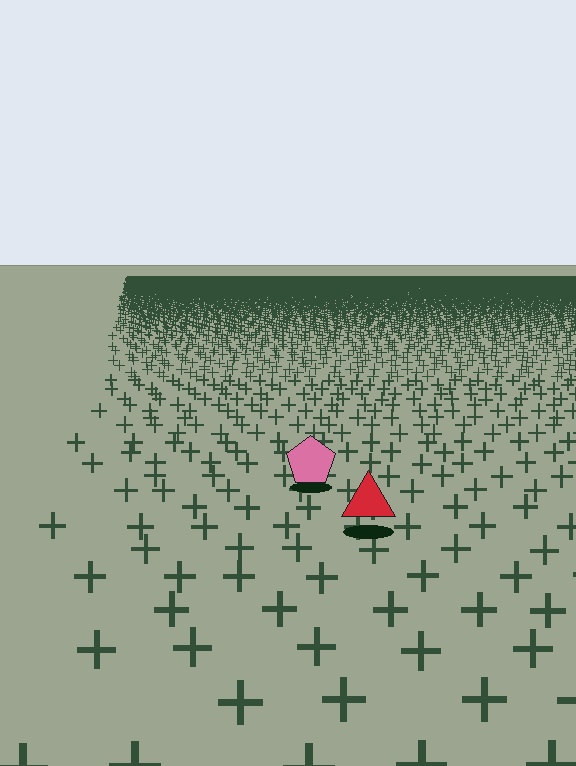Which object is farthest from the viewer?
The pink pentagon is farthest from the viewer. It appears smaller and the ground texture around it is denser.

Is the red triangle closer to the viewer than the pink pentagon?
Yes. The red triangle is closer — you can tell from the texture gradient: the ground texture is coarser near it.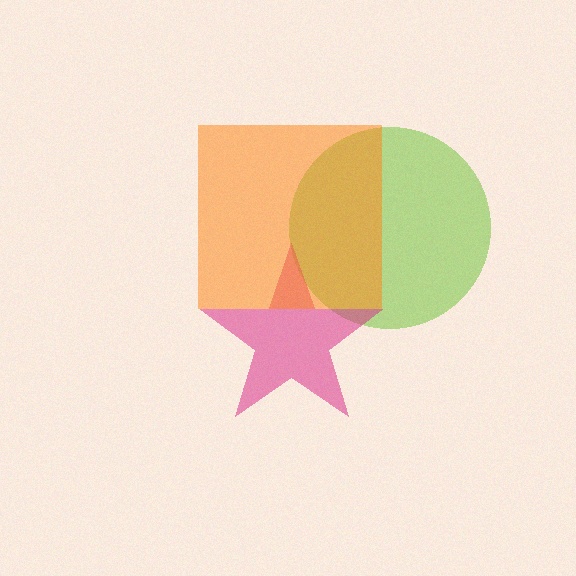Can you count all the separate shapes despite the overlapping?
Yes, there are 3 separate shapes.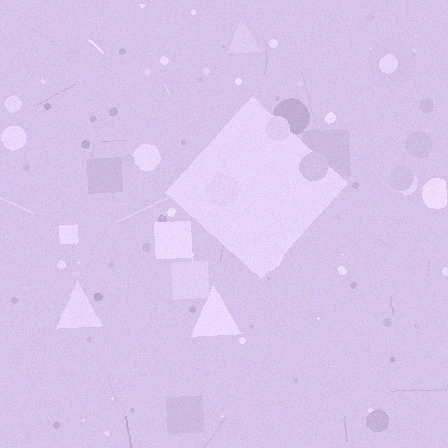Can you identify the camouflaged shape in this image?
The camouflaged shape is a diamond.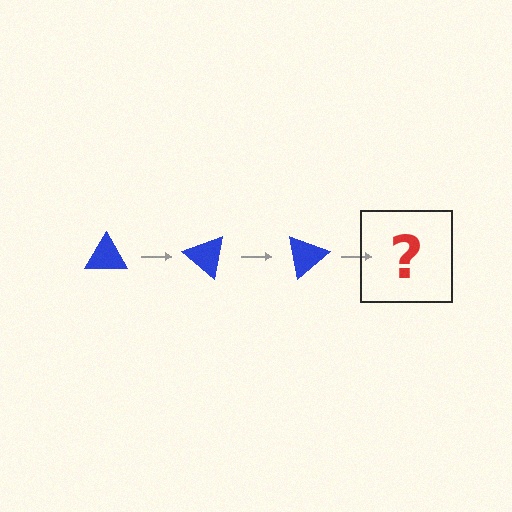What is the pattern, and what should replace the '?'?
The pattern is that the triangle rotates 40 degrees each step. The '?' should be a blue triangle rotated 120 degrees.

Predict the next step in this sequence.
The next step is a blue triangle rotated 120 degrees.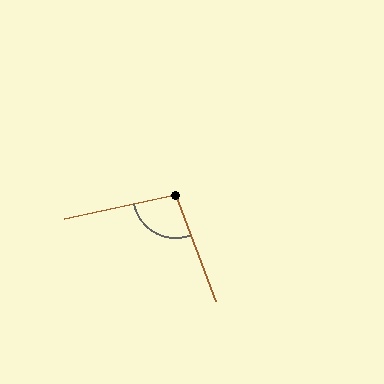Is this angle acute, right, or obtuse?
It is obtuse.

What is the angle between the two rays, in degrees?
Approximately 98 degrees.